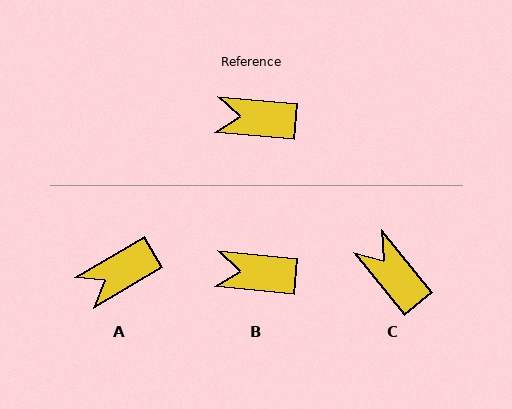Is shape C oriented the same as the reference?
No, it is off by about 46 degrees.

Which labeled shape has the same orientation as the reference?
B.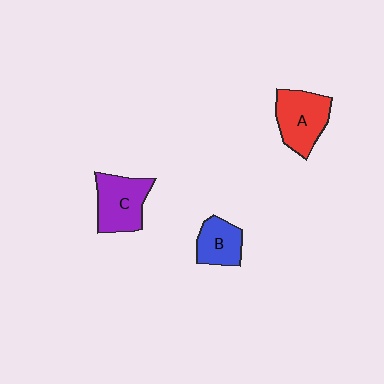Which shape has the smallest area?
Shape B (blue).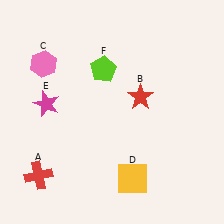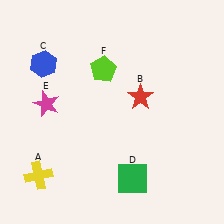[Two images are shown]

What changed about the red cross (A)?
In Image 1, A is red. In Image 2, it changed to yellow.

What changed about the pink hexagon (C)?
In Image 1, C is pink. In Image 2, it changed to blue.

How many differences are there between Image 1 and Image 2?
There are 3 differences between the two images.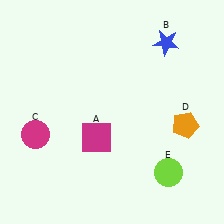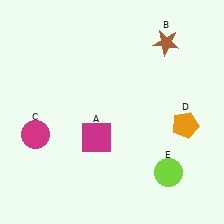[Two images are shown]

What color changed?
The star (B) changed from blue in Image 1 to brown in Image 2.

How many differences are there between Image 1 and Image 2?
There is 1 difference between the two images.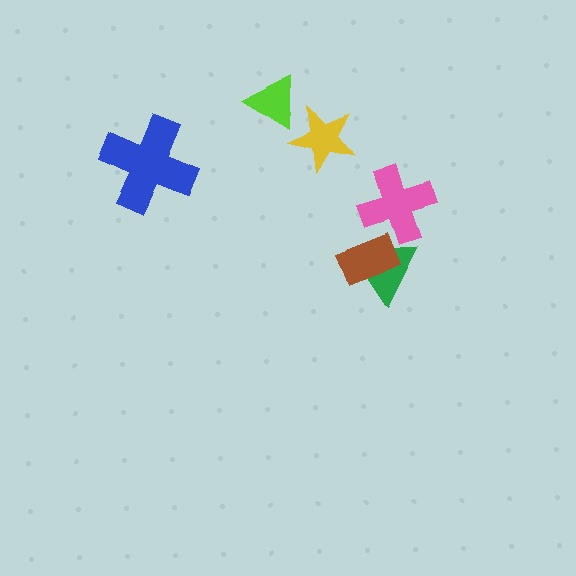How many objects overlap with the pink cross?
1 object overlaps with the pink cross.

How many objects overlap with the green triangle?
2 objects overlap with the green triangle.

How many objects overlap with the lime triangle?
0 objects overlap with the lime triangle.